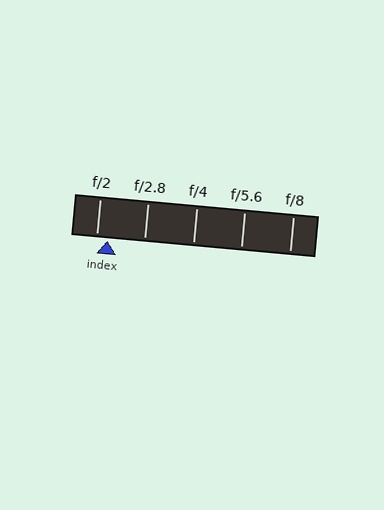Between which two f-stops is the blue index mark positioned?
The index mark is between f/2 and f/2.8.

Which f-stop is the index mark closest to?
The index mark is closest to f/2.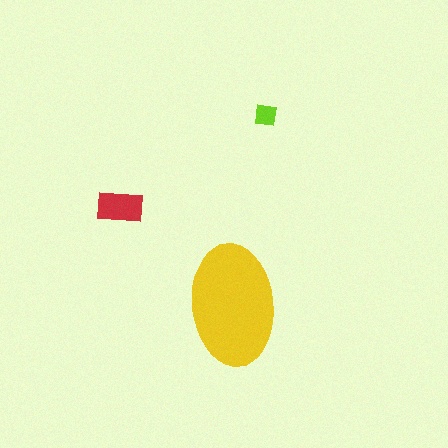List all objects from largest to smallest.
The yellow ellipse, the red rectangle, the lime square.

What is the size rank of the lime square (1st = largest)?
3rd.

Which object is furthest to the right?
The lime square is rightmost.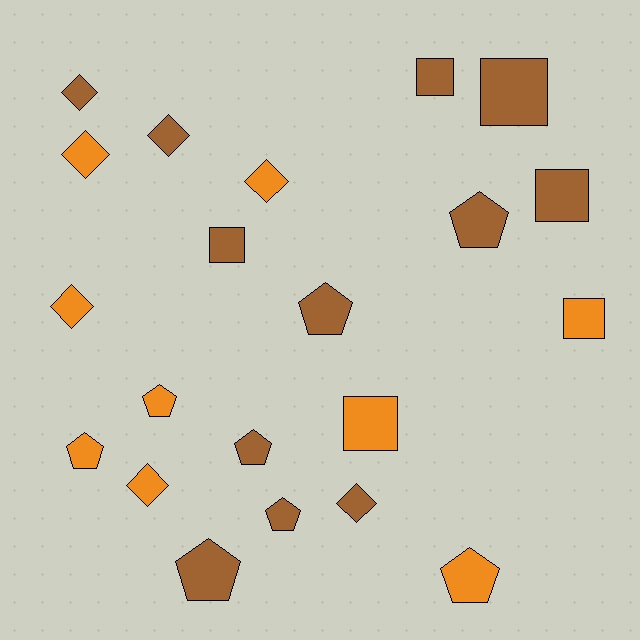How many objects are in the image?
There are 21 objects.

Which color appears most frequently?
Brown, with 12 objects.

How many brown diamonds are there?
There are 3 brown diamonds.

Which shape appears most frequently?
Pentagon, with 8 objects.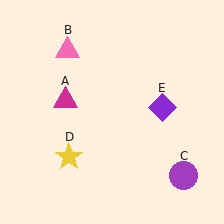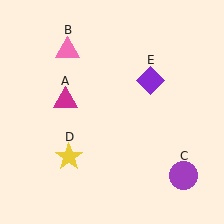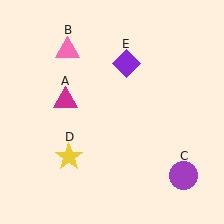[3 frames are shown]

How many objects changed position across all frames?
1 object changed position: purple diamond (object E).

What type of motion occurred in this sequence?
The purple diamond (object E) rotated counterclockwise around the center of the scene.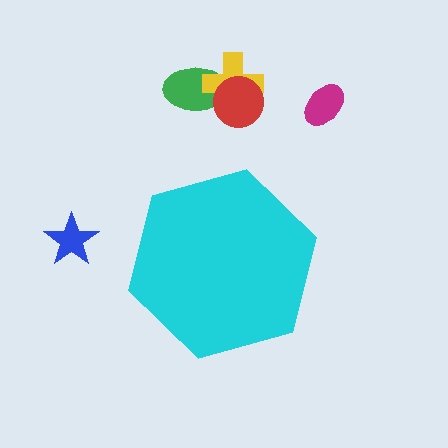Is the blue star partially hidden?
No, the blue star is fully visible.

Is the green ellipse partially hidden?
No, the green ellipse is fully visible.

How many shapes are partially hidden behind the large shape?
0 shapes are partially hidden.